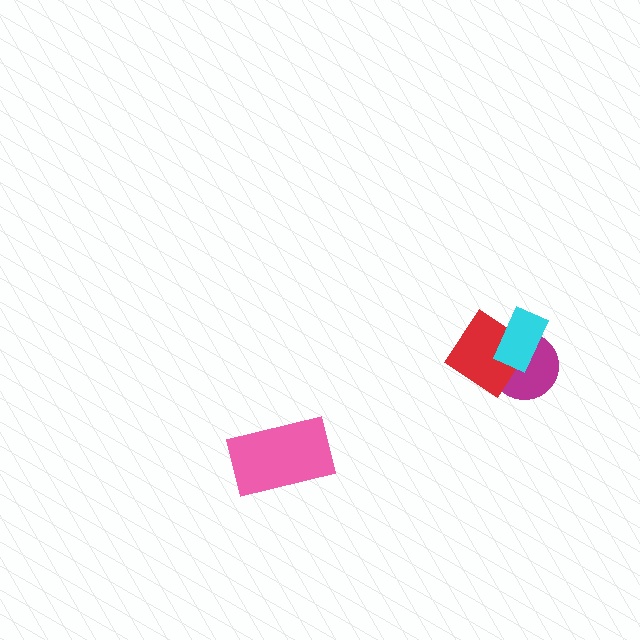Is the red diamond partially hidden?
Yes, it is partially covered by another shape.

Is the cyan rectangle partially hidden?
No, no other shape covers it.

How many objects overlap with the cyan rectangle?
2 objects overlap with the cyan rectangle.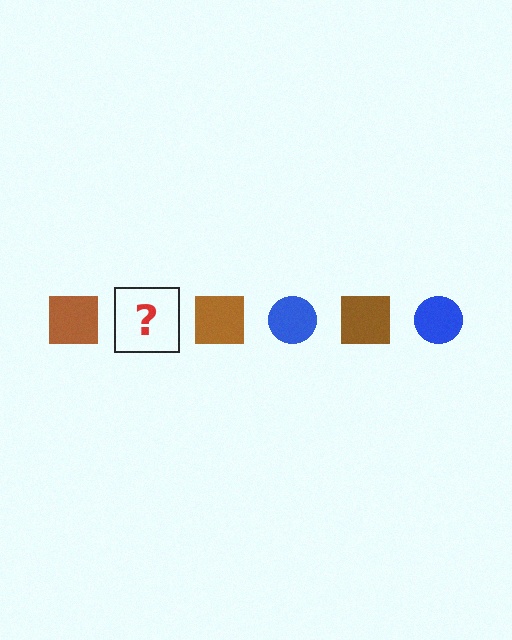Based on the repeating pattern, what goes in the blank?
The blank should be a blue circle.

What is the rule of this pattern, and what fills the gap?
The rule is that the pattern alternates between brown square and blue circle. The gap should be filled with a blue circle.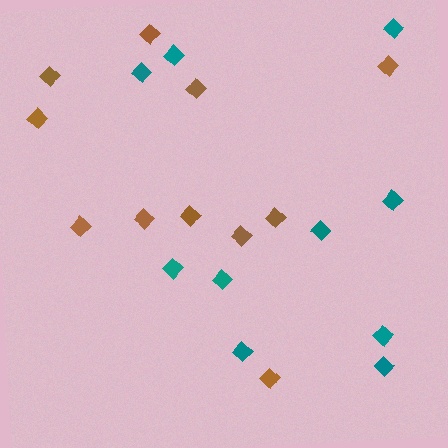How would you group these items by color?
There are 2 groups: one group of brown diamonds (11) and one group of teal diamonds (10).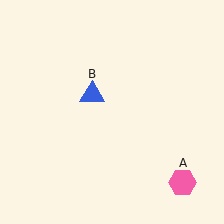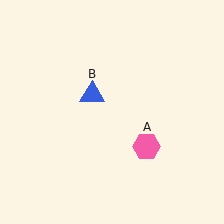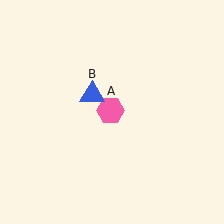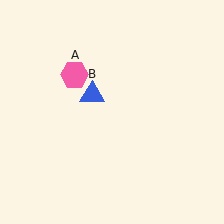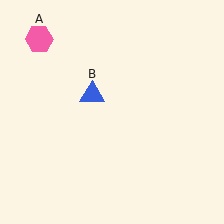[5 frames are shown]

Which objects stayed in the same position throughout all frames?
Blue triangle (object B) remained stationary.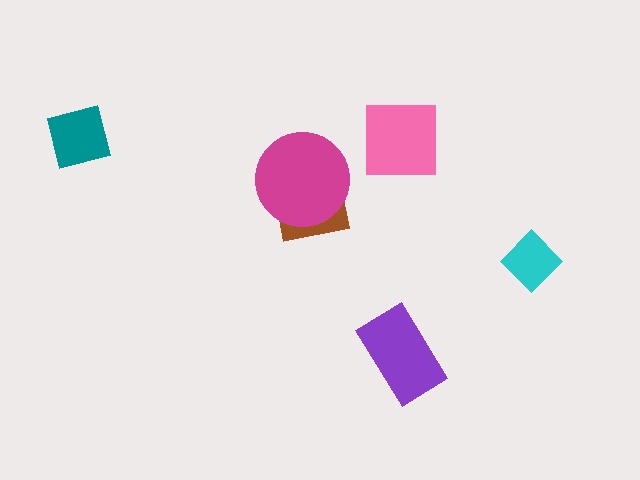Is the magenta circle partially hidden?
No, no other shape covers it.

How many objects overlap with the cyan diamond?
0 objects overlap with the cyan diamond.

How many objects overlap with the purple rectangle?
0 objects overlap with the purple rectangle.